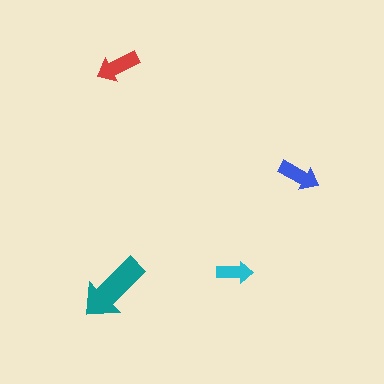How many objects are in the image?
There are 4 objects in the image.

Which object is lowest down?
The teal arrow is bottommost.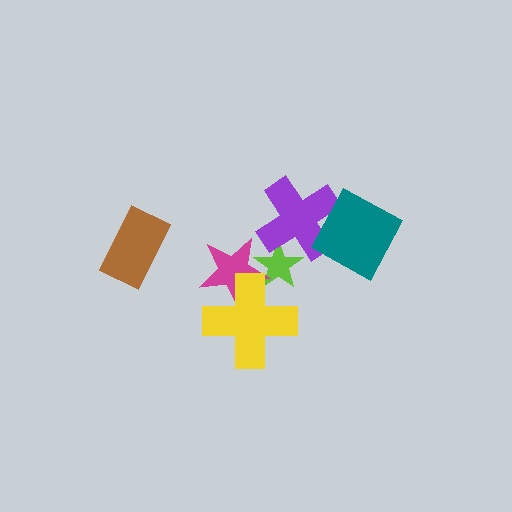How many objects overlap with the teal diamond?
1 object overlaps with the teal diamond.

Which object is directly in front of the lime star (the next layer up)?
The magenta star is directly in front of the lime star.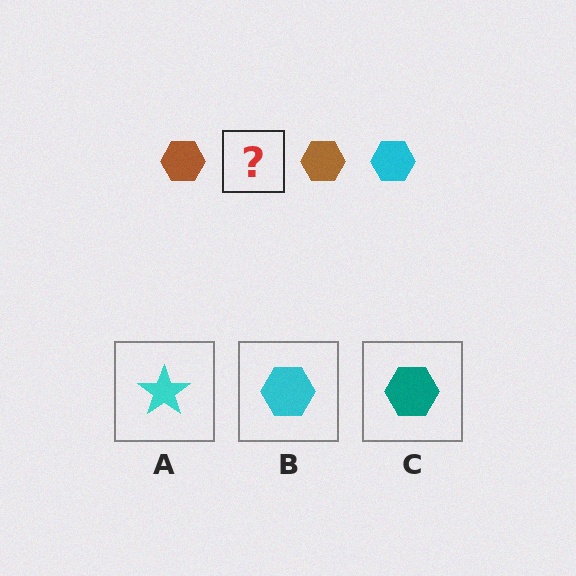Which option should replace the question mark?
Option B.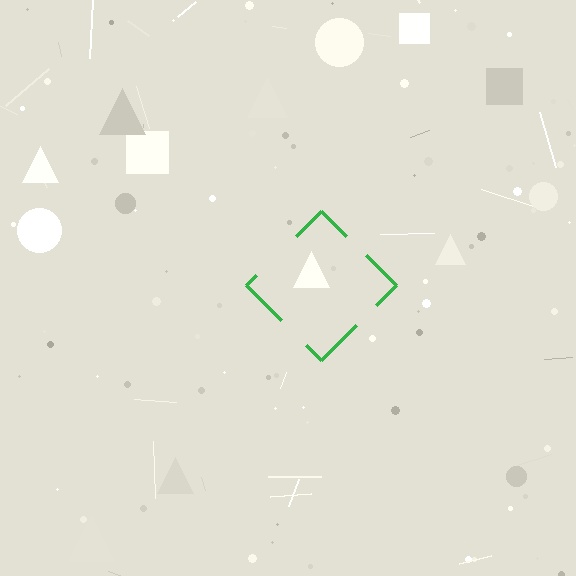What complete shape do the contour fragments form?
The contour fragments form a diamond.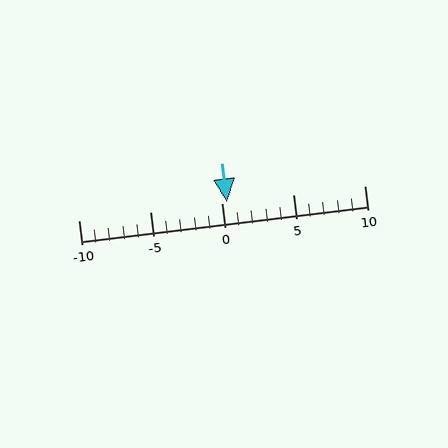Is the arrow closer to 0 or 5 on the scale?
The arrow is closer to 0.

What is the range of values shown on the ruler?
The ruler shows values from -10 to 10.